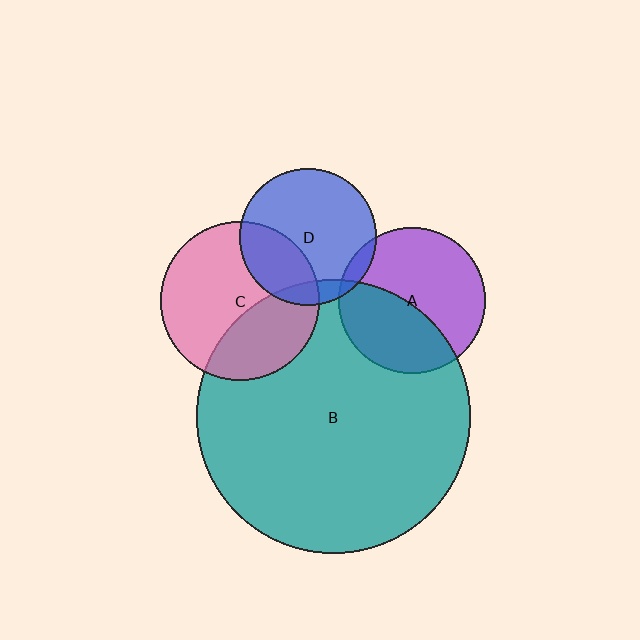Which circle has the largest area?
Circle B (teal).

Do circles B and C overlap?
Yes.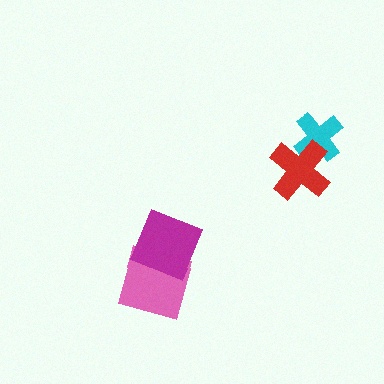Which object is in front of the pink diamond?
The magenta diamond is in front of the pink diamond.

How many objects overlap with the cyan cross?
1 object overlaps with the cyan cross.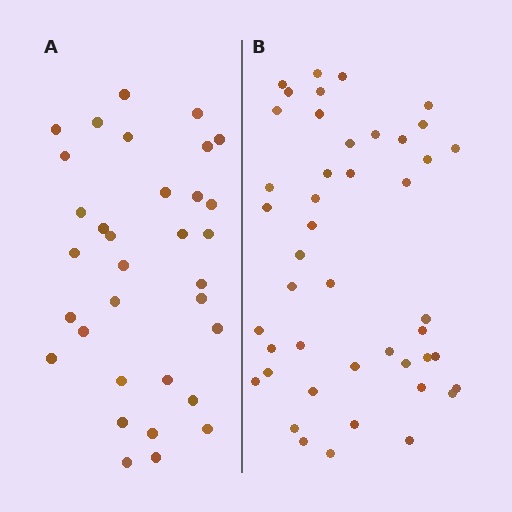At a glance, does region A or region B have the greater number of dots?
Region B (the right region) has more dots.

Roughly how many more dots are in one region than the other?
Region B has roughly 12 or so more dots than region A.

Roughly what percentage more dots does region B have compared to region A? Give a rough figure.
About 35% more.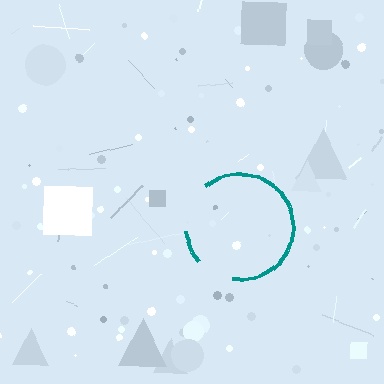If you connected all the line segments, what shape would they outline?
They would outline a circle.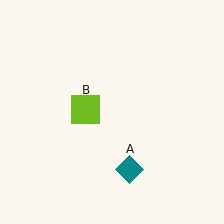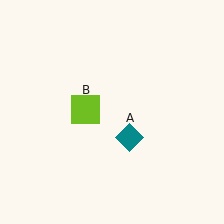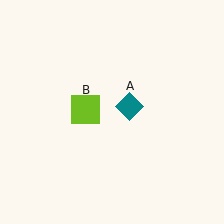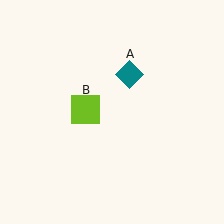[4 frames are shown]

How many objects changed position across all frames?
1 object changed position: teal diamond (object A).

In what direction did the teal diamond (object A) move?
The teal diamond (object A) moved up.